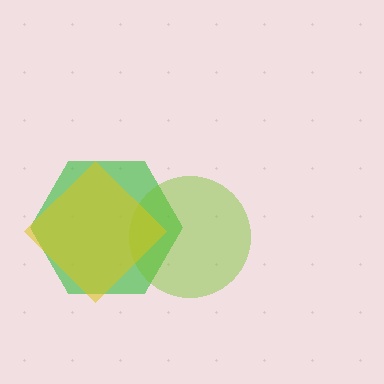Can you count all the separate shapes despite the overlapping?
Yes, there are 3 separate shapes.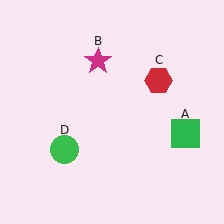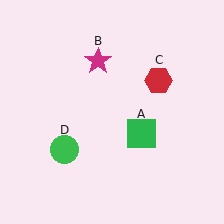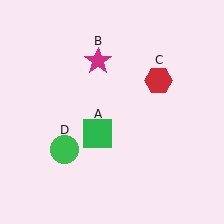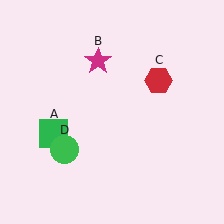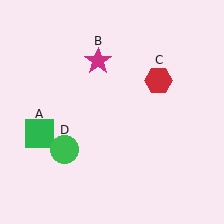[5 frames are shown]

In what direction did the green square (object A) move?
The green square (object A) moved left.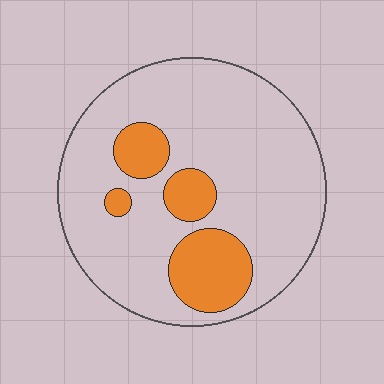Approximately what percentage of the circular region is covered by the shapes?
Approximately 20%.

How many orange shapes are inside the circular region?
4.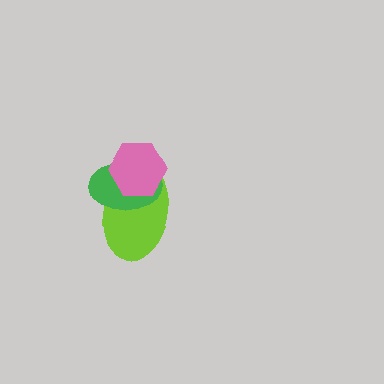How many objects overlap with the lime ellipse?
2 objects overlap with the lime ellipse.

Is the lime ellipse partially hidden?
Yes, it is partially covered by another shape.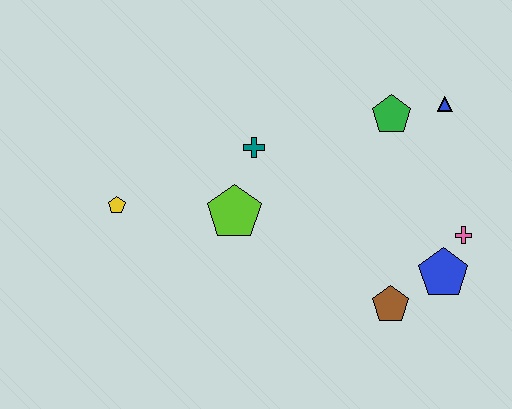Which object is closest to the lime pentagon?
The teal cross is closest to the lime pentagon.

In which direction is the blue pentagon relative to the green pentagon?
The blue pentagon is below the green pentagon.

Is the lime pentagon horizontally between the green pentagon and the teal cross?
No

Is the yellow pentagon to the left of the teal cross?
Yes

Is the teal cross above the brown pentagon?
Yes